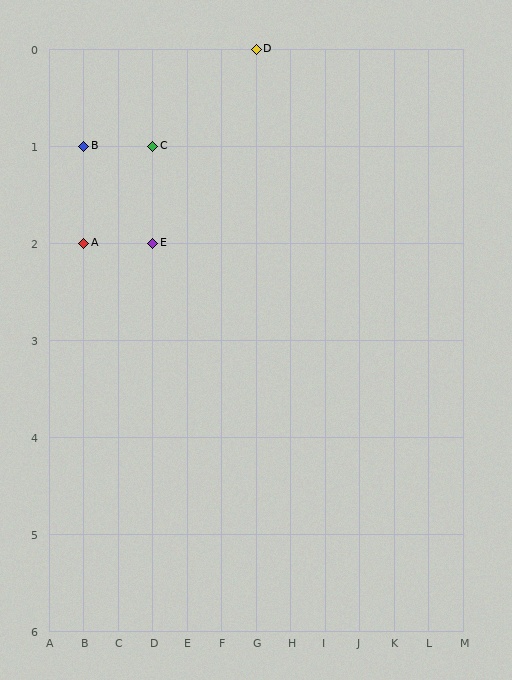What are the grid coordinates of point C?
Point C is at grid coordinates (D, 1).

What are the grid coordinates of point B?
Point B is at grid coordinates (B, 1).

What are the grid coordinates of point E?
Point E is at grid coordinates (D, 2).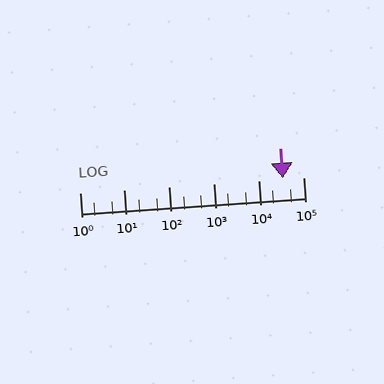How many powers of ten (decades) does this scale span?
The scale spans 5 decades, from 1 to 100000.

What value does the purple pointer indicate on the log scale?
The pointer indicates approximately 34000.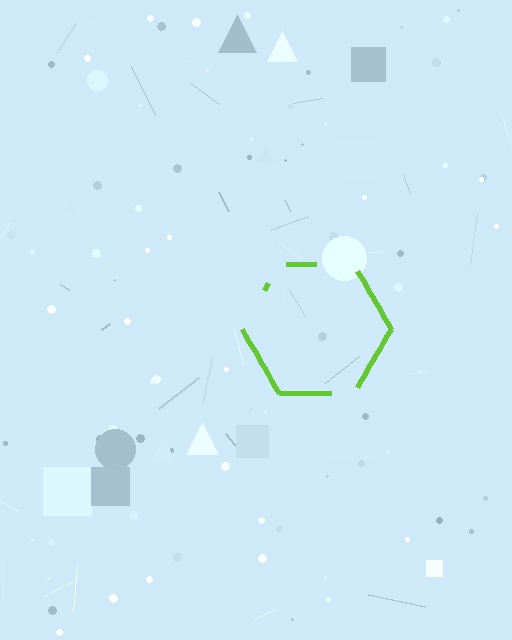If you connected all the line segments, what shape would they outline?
They would outline a hexagon.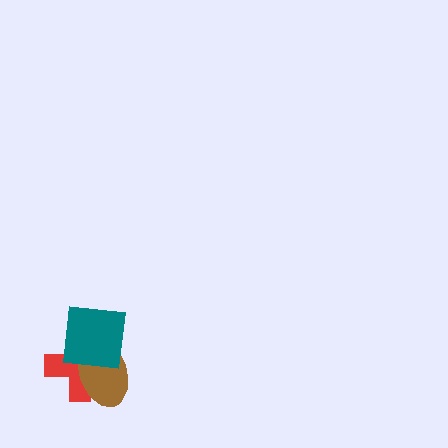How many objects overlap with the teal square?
2 objects overlap with the teal square.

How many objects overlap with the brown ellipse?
2 objects overlap with the brown ellipse.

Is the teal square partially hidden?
No, no other shape covers it.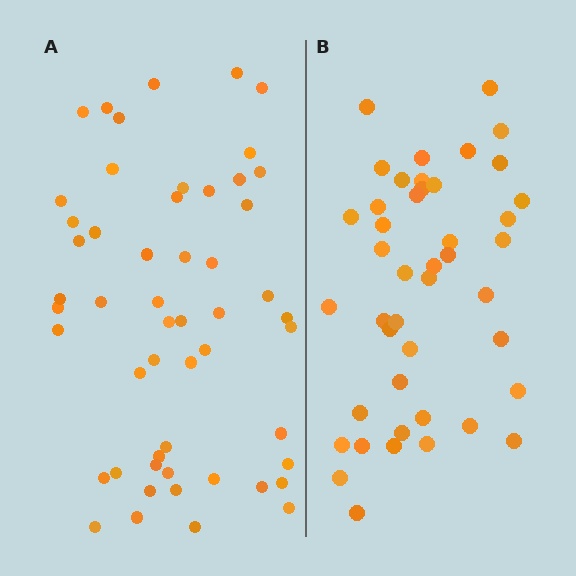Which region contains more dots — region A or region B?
Region A (the left region) has more dots.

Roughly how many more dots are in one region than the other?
Region A has roughly 8 or so more dots than region B.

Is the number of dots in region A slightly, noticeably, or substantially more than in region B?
Region A has only slightly more — the two regions are fairly close. The ratio is roughly 1.2 to 1.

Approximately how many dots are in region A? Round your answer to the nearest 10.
About 50 dots. (The exact count is 53, which rounds to 50.)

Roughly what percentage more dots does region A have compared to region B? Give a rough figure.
About 20% more.